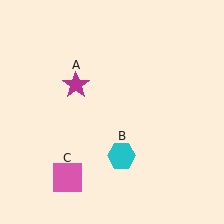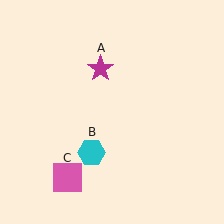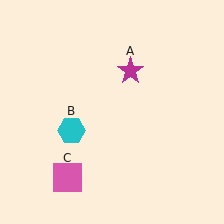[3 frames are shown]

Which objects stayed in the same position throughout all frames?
Pink square (object C) remained stationary.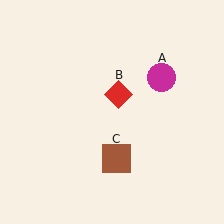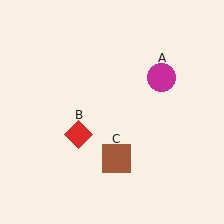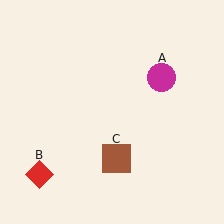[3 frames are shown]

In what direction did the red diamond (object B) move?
The red diamond (object B) moved down and to the left.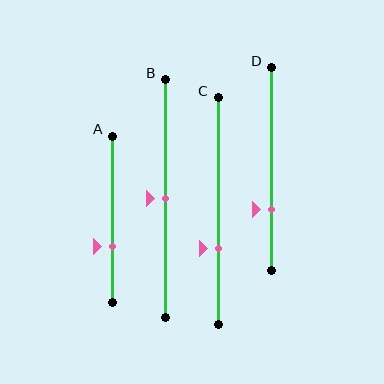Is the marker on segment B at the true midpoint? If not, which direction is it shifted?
Yes, the marker on segment B is at the true midpoint.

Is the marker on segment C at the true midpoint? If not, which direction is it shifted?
No, the marker on segment C is shifted downward by about 16% of the segment length.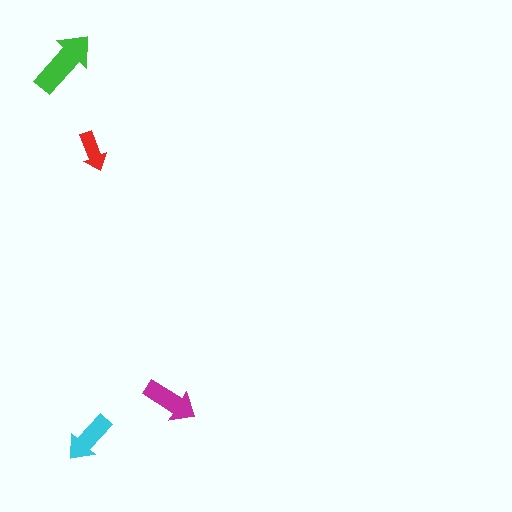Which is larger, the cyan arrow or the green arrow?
The green one.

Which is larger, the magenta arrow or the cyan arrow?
The magenta one.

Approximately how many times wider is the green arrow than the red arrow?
About 1.5 times wider.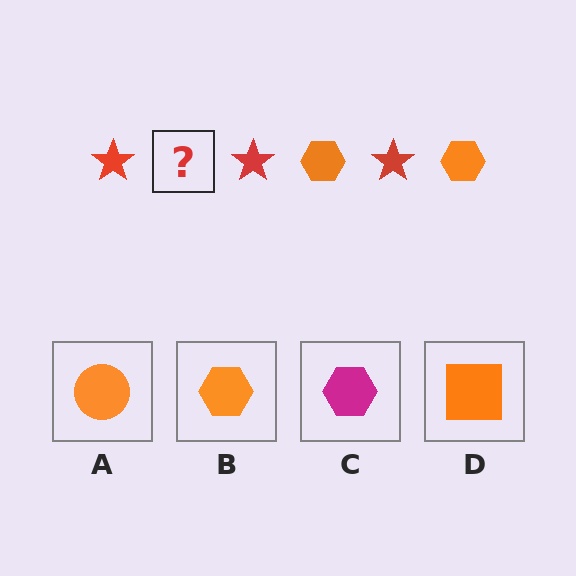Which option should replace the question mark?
Option B.